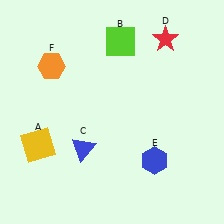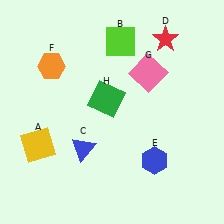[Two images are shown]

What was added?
A pink square (G), a green square (H) were added in Image 2.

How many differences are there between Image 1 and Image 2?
There are 2 differences between the two images.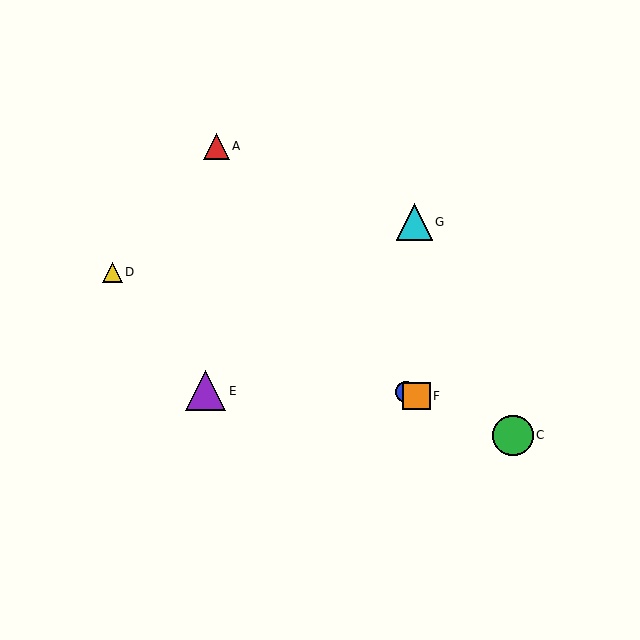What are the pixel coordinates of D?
Object D is at (112, 272).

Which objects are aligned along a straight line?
Objects B, C, D, F are aligned along a straight line.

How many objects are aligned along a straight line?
4 objects (B, C, D, F) are aligned along a straight line.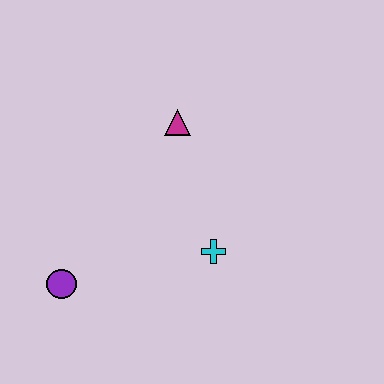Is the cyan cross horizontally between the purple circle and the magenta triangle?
No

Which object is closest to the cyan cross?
The magenta triangle is closest to the cyan cross.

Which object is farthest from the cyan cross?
The purple circle is farthest from the cyan cross.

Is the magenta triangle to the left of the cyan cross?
Yes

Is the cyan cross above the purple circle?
Yes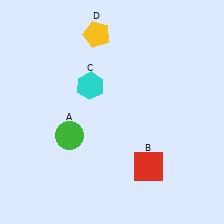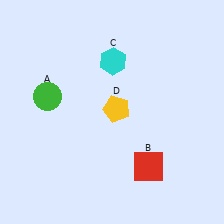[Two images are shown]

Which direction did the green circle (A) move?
The green circle (A) moved up.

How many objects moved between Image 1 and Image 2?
3 objects moved between the two images.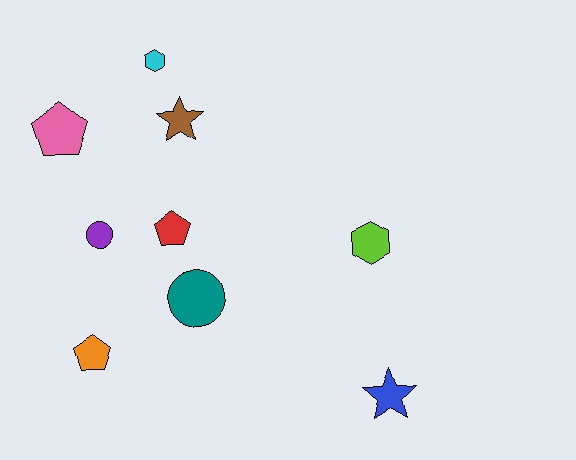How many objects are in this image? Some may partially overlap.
There are 9 objects.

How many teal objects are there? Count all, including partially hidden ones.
There is 1 teal object.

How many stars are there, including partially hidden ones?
There are 2 stars.